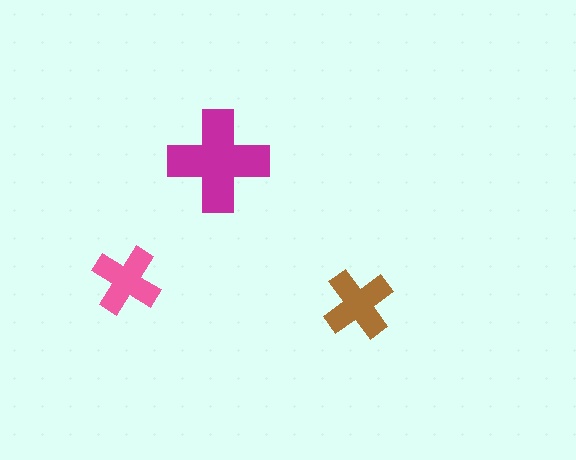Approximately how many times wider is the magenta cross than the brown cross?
About 1.5 times wider.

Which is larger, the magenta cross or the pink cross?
The magenta one.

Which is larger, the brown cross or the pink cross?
The brown one.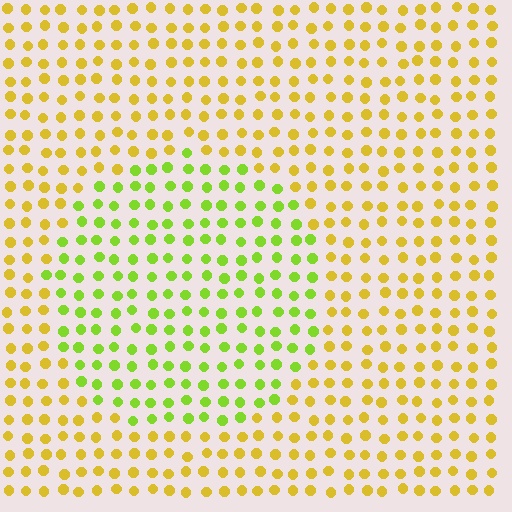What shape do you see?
I see a circle.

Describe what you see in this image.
The image is filled with small yellow elements in a uniform arrangement. A circle-shaped region is visible where the elements are tinted to a slightly different hue, forming a subtle color boundary.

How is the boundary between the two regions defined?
The boundary is defined purely by a slight shift in hue (about 41 degrees). Spacing, size, and orientation are identical on both sides.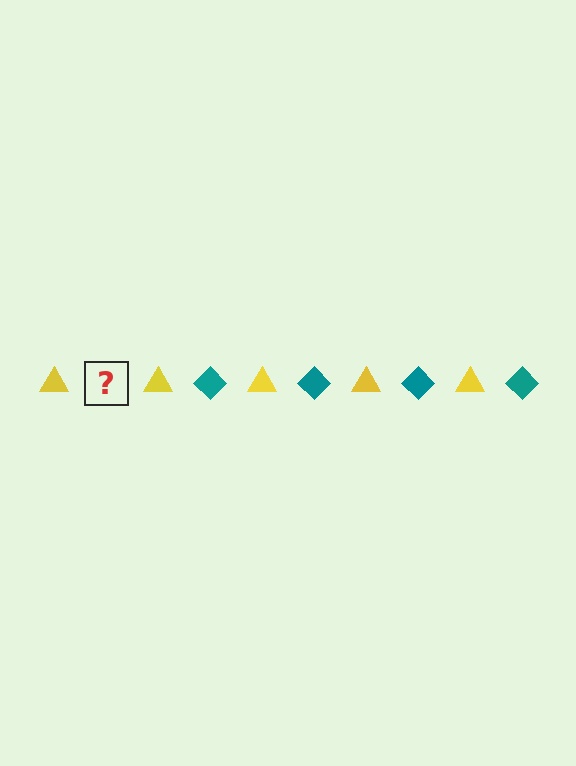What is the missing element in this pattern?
The missing element is a teal diamond.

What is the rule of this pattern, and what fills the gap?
The rule is that the pattern alternates between yellow triangle and teal diamond. The gap should be filled with a teal diamond.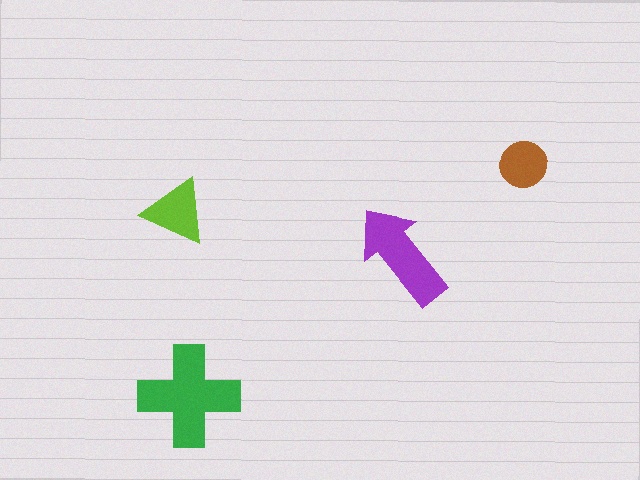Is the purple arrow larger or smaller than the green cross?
Smaller.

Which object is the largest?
The green cross.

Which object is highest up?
The brown circle is topmost.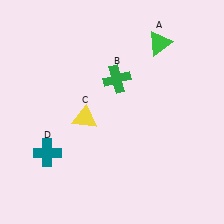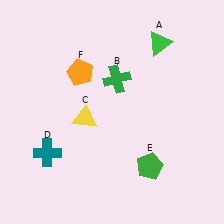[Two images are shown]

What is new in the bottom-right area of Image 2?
A green pentagon (E) was added in the bottom-right area of Image 2.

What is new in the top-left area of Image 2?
An orange pentagon (F) was added in the top-left area of Image 2.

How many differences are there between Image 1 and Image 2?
There are 2 differences between the two images.